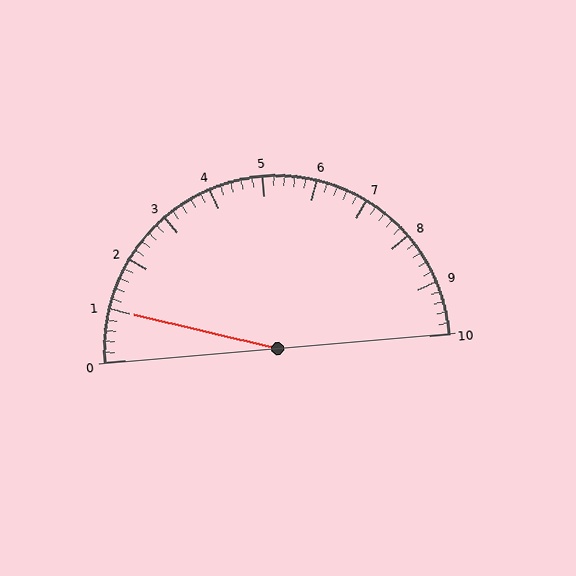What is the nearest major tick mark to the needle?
The nearest major tick mark is 1.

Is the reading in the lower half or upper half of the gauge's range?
The reading is in the lower half of the range (0 to 10).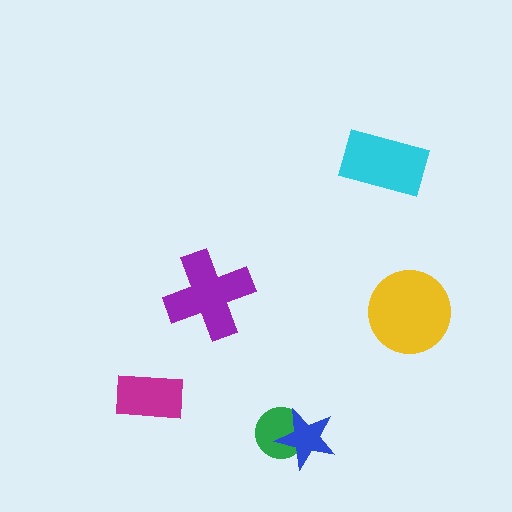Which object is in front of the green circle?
The blue star is in front of the green circle.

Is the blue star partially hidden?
No, no other shape covers it.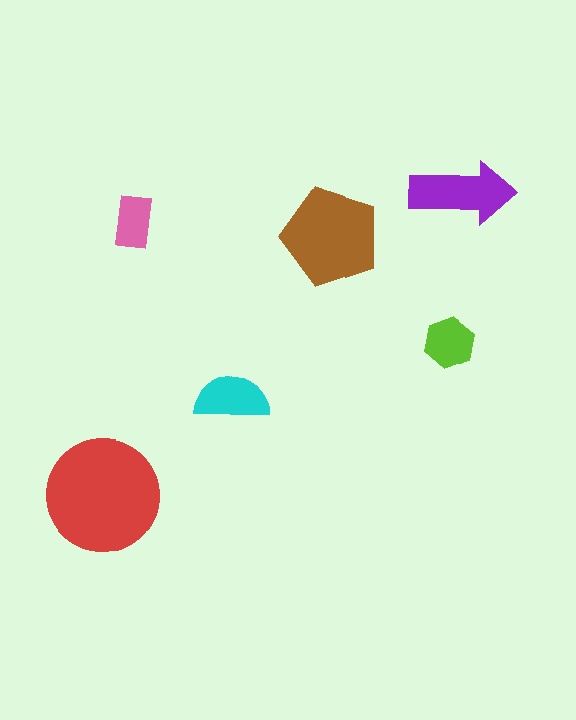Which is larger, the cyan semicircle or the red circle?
The red circle.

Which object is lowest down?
The red circle is bottommost.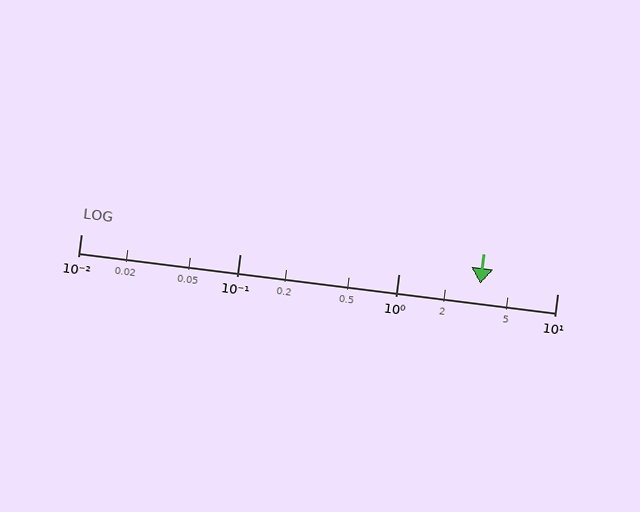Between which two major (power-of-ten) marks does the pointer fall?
The pointer is between 1 and 10.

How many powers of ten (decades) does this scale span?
The scale spans 3 decades, from 0.01 to 10.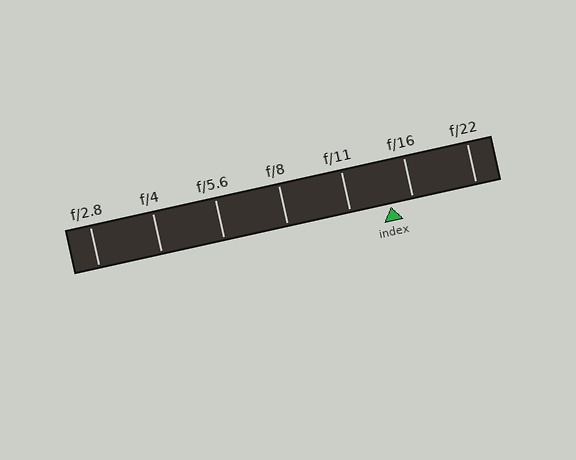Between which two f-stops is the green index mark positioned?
The index mark is between f/11 and f/16.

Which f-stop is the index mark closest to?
The index mark is closest to f/16.